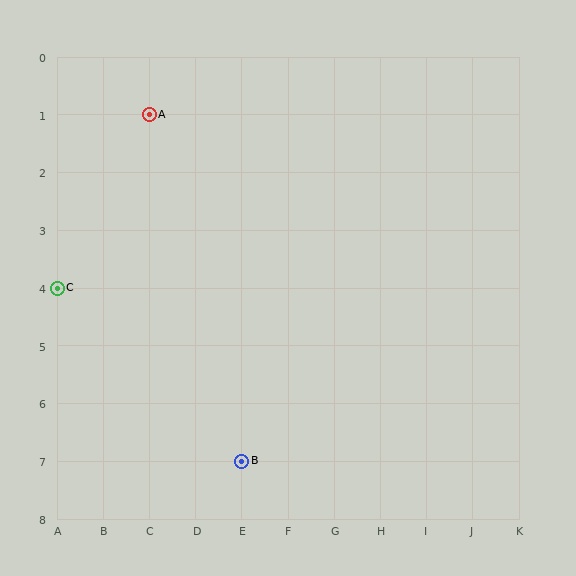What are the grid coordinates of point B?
Point B is at grid coordinates (E, 7).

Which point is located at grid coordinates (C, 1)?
Point A is at (C, 1).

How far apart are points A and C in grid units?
Points A and C are 2 columns and 3 rows apart (about 3.6 grid units diagonally).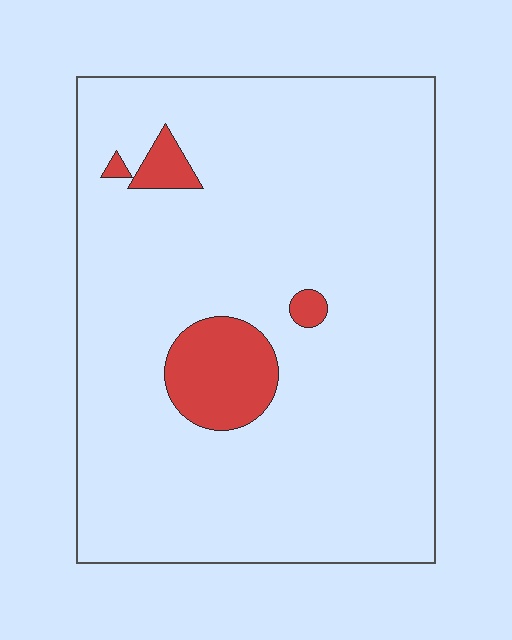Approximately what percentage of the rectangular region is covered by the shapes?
Approximately 10%.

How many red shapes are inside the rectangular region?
4.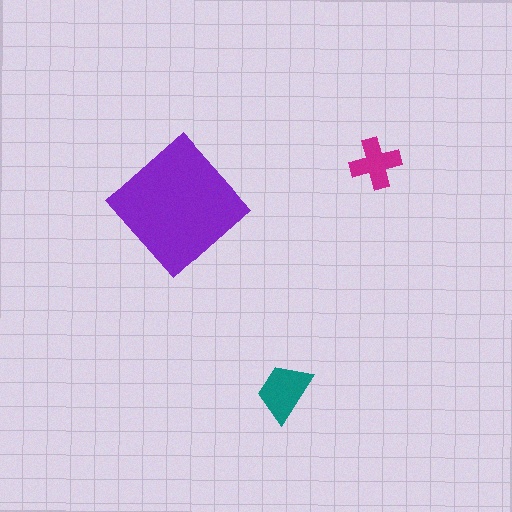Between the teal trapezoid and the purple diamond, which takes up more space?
The purple diamond.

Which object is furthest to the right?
The magenta cross is rightmost.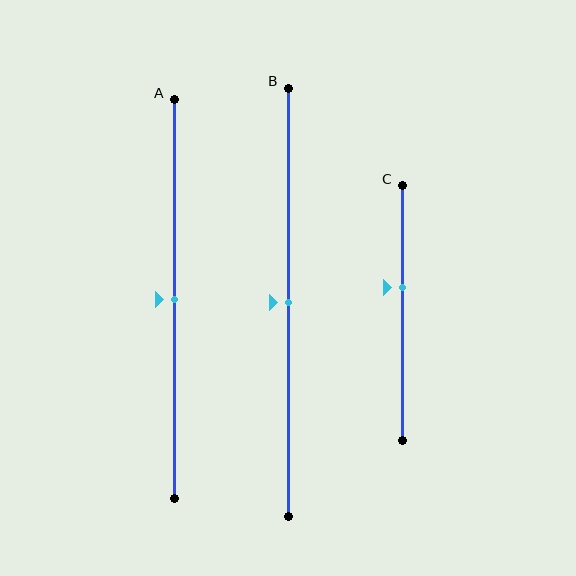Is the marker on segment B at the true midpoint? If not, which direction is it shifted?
Yes, the marker on segment B is at the true midpoint.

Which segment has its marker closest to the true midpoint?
Segment A has its marker closest to the true midpoint.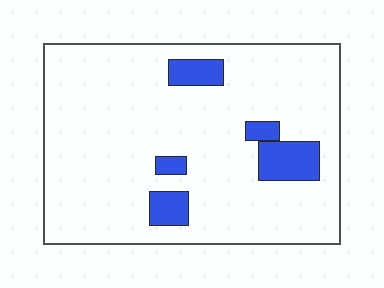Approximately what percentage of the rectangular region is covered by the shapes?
Approximately 10%.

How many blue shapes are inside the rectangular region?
5.